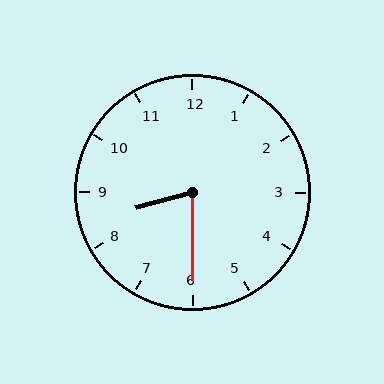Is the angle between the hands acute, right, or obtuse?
It is acute.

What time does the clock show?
8:30.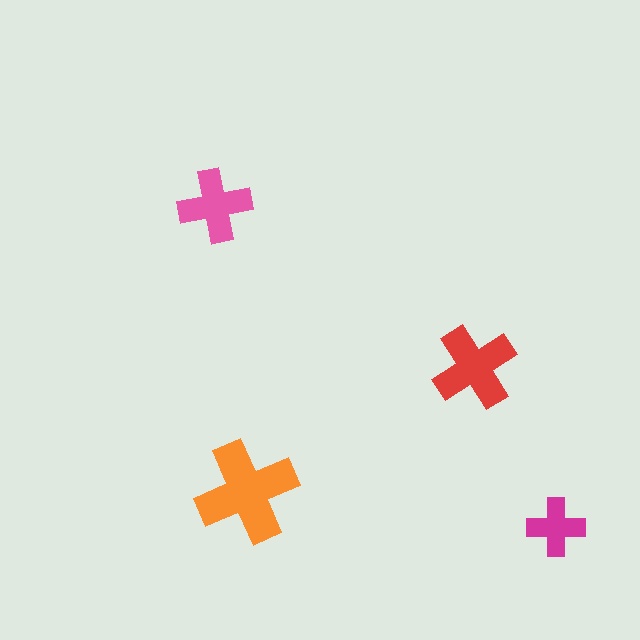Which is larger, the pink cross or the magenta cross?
The pink one.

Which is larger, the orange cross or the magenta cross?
The orange one.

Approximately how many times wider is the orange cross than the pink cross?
About 1.5 times wider.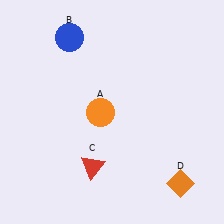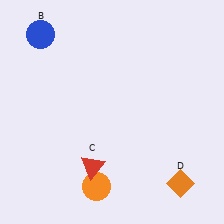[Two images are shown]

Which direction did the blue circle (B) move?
The blue circle (B) moved left.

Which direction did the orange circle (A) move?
The orange circle (A) moved down.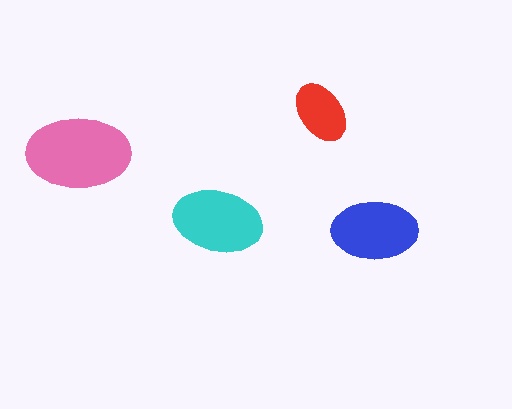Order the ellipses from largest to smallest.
the pink one, the cyan one, the blue one, the red one.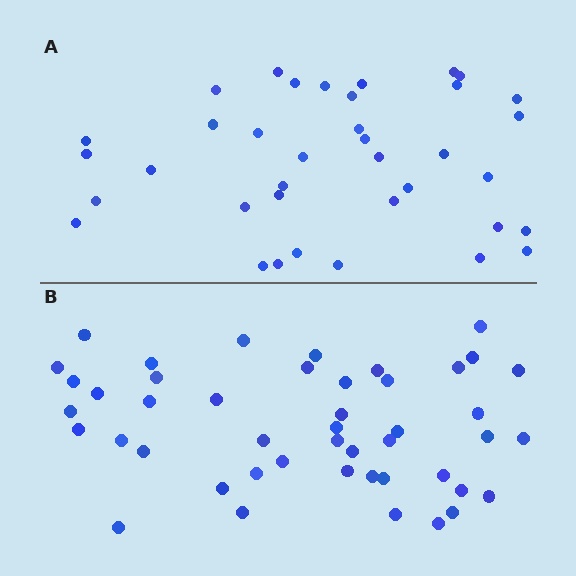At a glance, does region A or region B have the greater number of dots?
Region B (the bottom region) has more dots.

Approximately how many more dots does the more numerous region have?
Region B has roughly 8 or so more dots than region A.